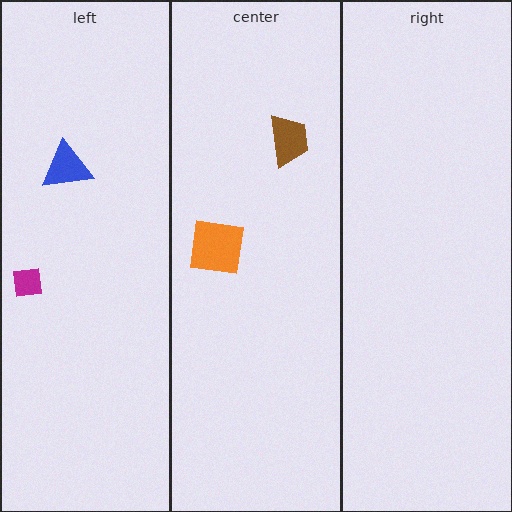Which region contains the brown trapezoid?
The center region.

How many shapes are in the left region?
2.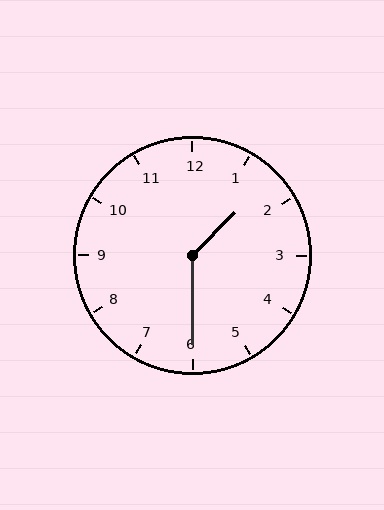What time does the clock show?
1:30.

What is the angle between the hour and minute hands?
Approximately 135 degrees.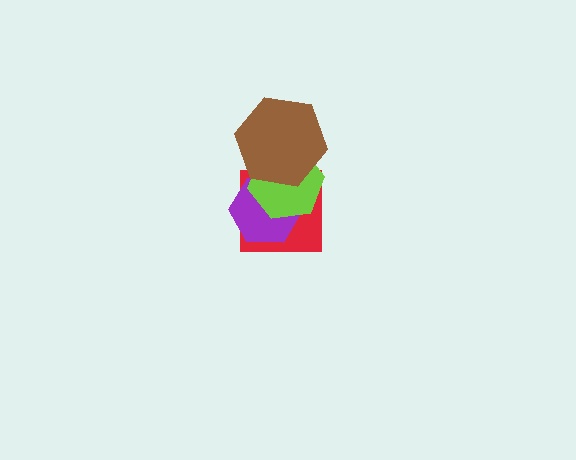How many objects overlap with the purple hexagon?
3 objects overlap with the purple hexagon.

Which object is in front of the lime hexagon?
The brown hexagon is in front of the lime hexagon.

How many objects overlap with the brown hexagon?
3 objects overlap with the brown hexagon.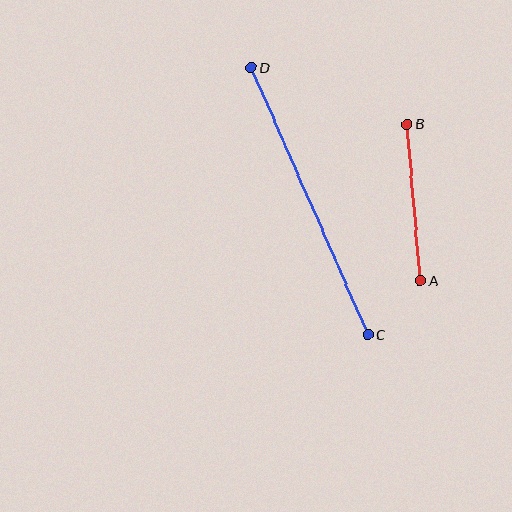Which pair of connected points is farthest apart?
Points C and D are farthest apart.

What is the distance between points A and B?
The distance is approximately 157 pixels.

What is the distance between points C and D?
The distance is approximately 292 pixels.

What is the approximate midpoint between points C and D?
The midpoint is at approximately (310, 201) pixels.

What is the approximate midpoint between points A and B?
The midpoint is at approximately (414, 202) pixels.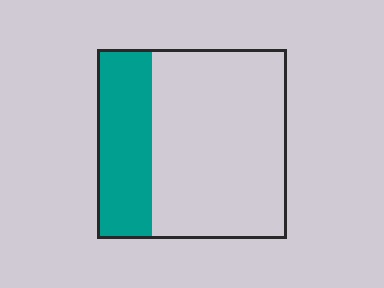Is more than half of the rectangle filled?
No.